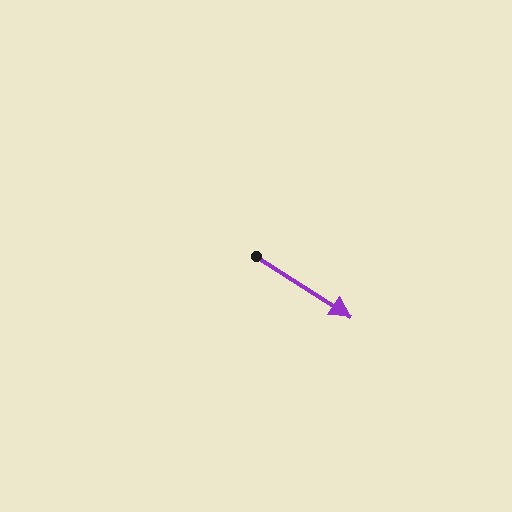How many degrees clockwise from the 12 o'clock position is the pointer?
Approximately 123 degrees.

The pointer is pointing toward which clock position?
Roughly 4 o'clock.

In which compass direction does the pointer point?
Southeast.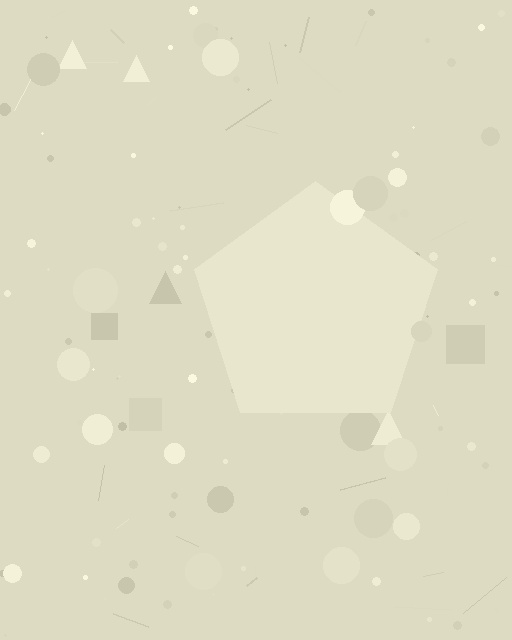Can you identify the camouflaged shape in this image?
The camouflaged shape is a pentagon.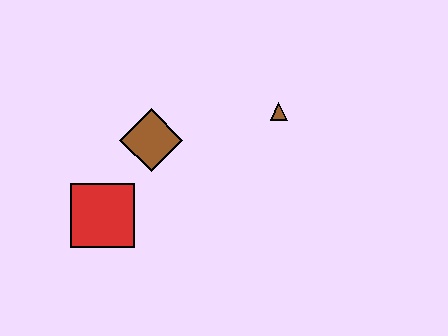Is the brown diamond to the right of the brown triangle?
No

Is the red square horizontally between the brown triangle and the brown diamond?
No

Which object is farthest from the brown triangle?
The red square is farthest from the brown triangle.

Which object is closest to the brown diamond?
The red square is closest to the brown diamond.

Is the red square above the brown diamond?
No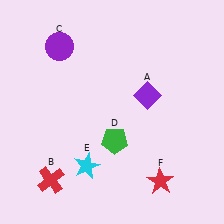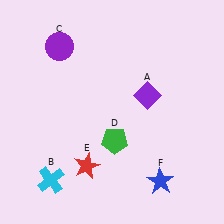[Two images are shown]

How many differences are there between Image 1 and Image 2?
There are 3 differences between the two images.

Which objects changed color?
B changed from red to cyan. E changed from cyan to red. F changed from red to blue.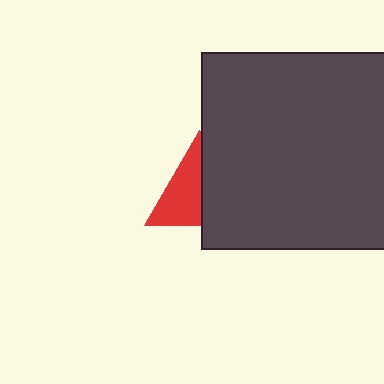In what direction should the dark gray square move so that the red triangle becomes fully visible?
The dark gray square should move right. That is the shortest direction to clear the overlap and leave the red triangle fully visible.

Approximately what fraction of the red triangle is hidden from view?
Roughly 46% of the red triangle is hidden behind the dark gray square.